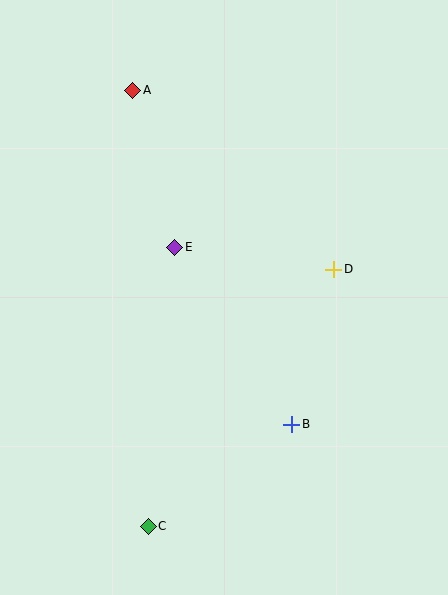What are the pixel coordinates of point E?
Point E is at (175, 247).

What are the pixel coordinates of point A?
Point A is at (133, 90).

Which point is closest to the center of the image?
Point E at (175, 247) is closest to the center.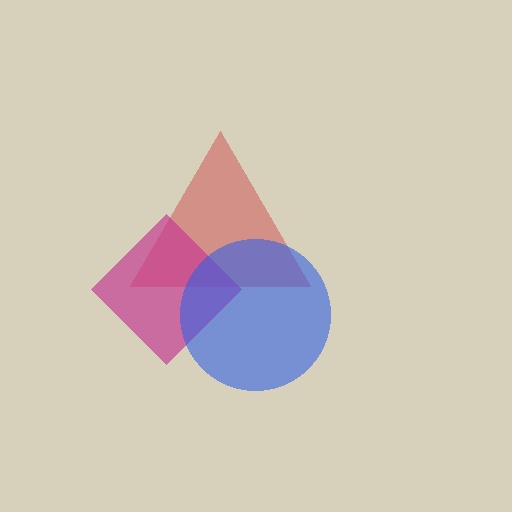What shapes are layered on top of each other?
The layered shapes are: a red triangle, a magenta diamond, a blue circle.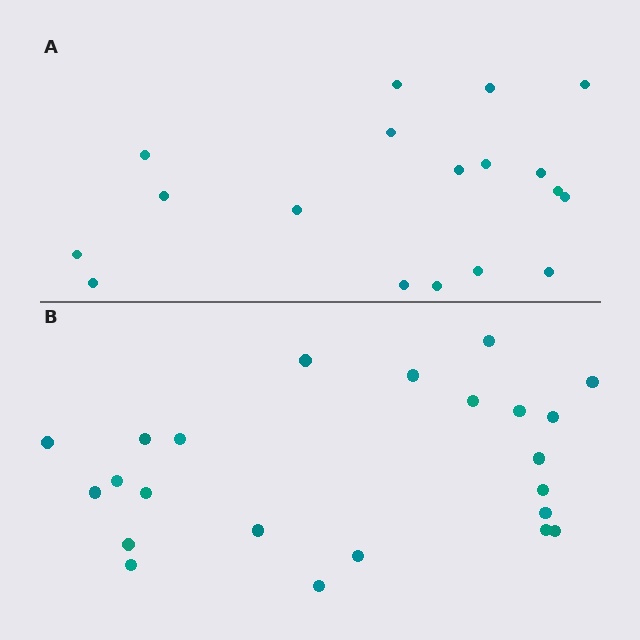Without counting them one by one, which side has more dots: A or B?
Region B (the bottom region) has more dots.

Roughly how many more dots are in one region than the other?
Region B has about 5 more dots than region A.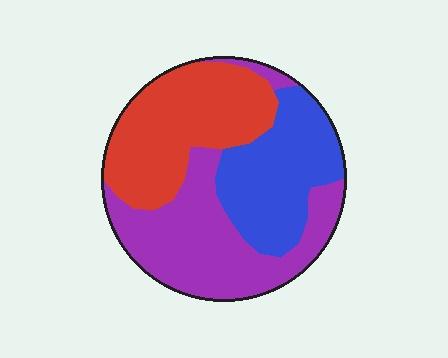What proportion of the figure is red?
Red covers around 35% of the figure.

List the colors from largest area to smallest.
From largest to smallest: purple, red, blue.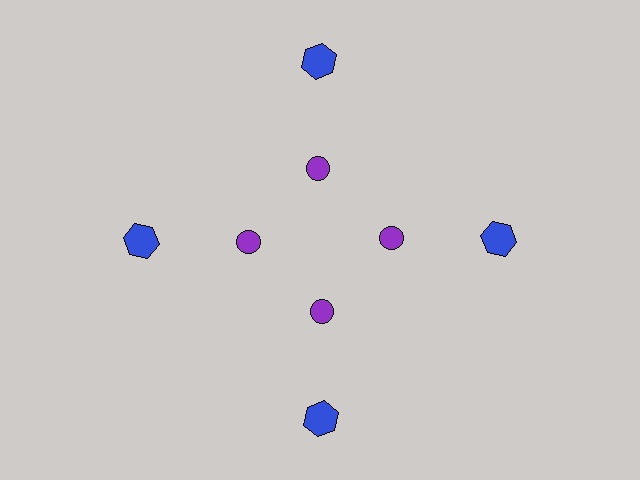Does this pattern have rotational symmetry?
Yes, this pattern has 4-fold rotational symmetry. It looks the same after rotating 90 degrees around the center.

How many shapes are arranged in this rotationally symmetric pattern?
There are 8 shapes, arranged in 4 groups of 2.